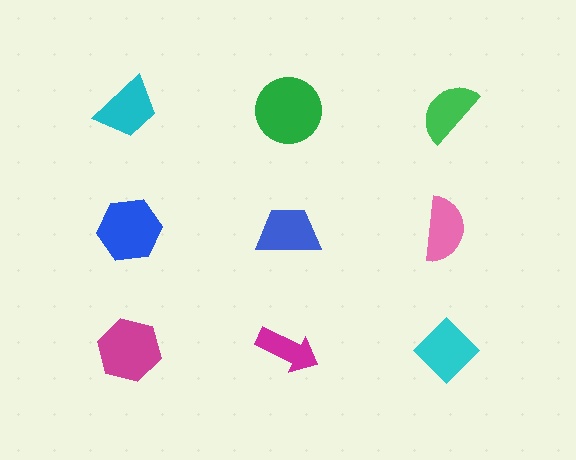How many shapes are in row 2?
3 shapes.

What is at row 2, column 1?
A blue hexagon.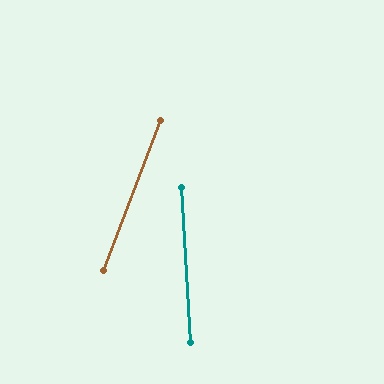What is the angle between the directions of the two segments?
Approximately 24 degrees.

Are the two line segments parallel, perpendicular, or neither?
Neither parallel nor perpendicular — they differ by about 24°.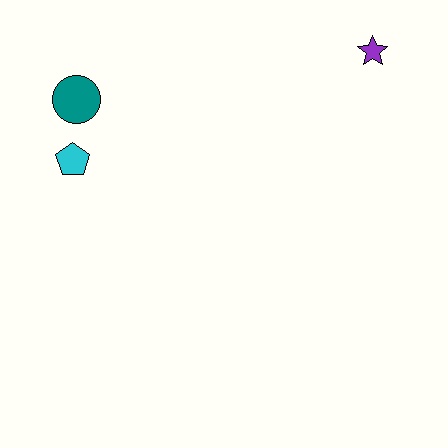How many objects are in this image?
There are 3 objects.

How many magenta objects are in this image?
There are no magenta objects.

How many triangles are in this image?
There are no triangles.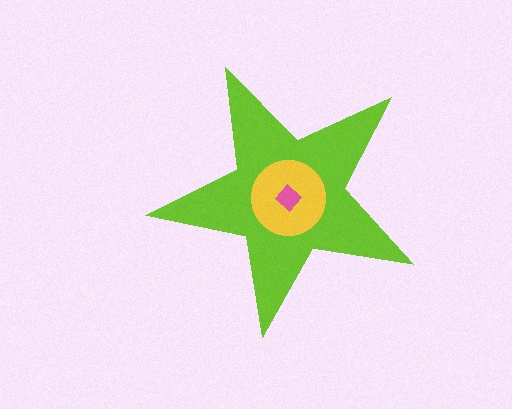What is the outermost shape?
The lime star.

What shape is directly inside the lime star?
The yellow circle.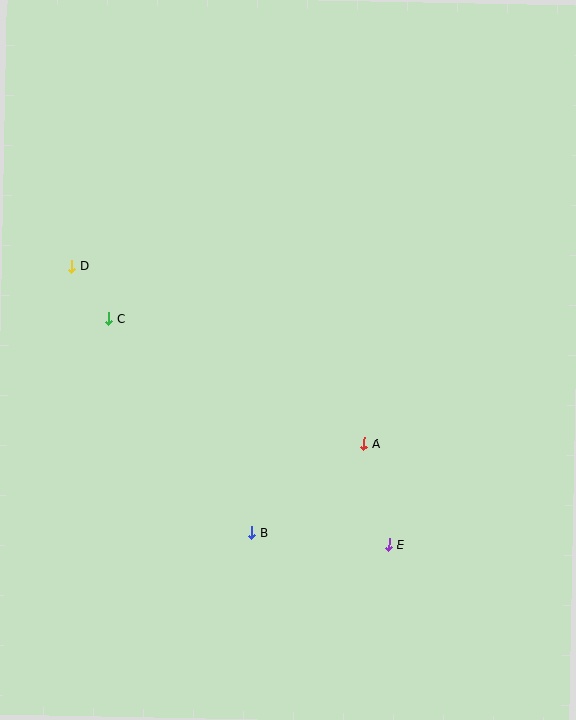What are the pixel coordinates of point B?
Point B is at (251, 533).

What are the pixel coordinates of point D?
Point D is at (72, 266).